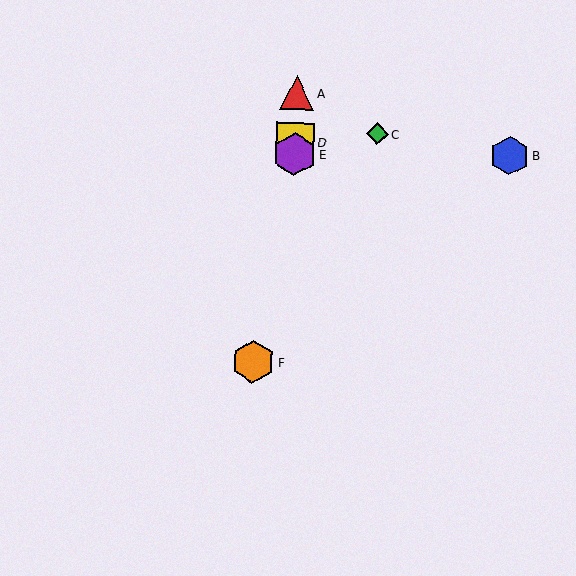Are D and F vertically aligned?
No, D is at x≈295 and F is at x≈253.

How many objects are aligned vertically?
3 objects (A, D, E) are aligned vertically.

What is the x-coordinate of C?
Object C is at x≈377.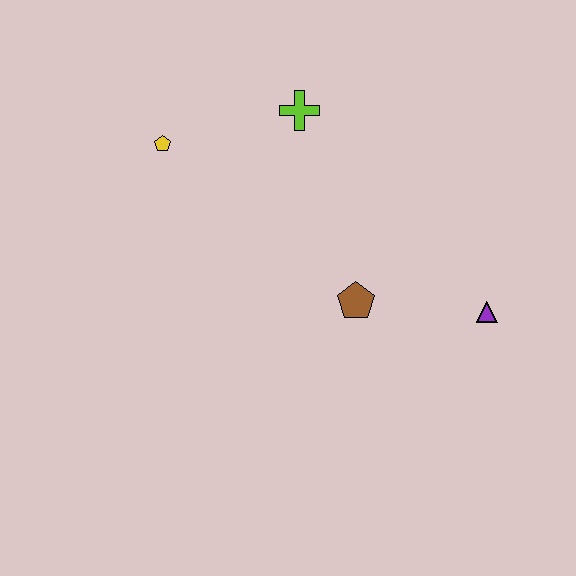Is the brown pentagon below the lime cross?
Yes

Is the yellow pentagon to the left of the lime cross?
Yes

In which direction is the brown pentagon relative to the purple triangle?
The brown pentagon is to the left of the purple triangle.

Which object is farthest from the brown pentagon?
The yellow pentagon is farthest from the brown pentagon.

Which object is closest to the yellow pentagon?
The lime cross is closest to the yellow pentagon.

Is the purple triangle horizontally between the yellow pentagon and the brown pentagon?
No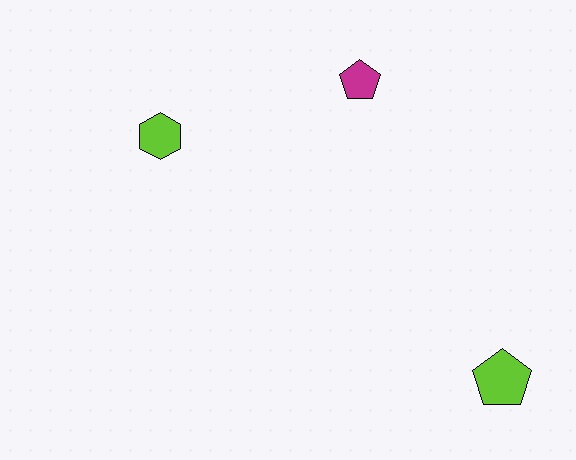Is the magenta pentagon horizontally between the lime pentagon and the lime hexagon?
Yes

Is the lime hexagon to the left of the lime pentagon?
Yes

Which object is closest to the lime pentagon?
The magenta pentagon is closest to the lime pentagon.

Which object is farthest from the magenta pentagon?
The lime pentagon is farthest from the magenta pentagon.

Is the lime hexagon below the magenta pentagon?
Yes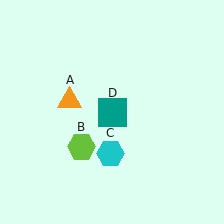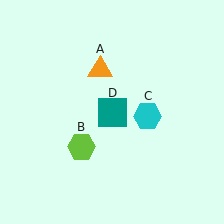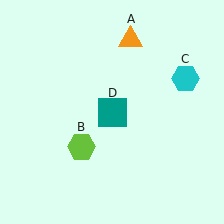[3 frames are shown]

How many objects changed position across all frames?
2 objects changed position: orange triangle (object A), cyan hexagon (object C).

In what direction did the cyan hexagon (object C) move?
The cyan hexagon (object C) moved up and to the right.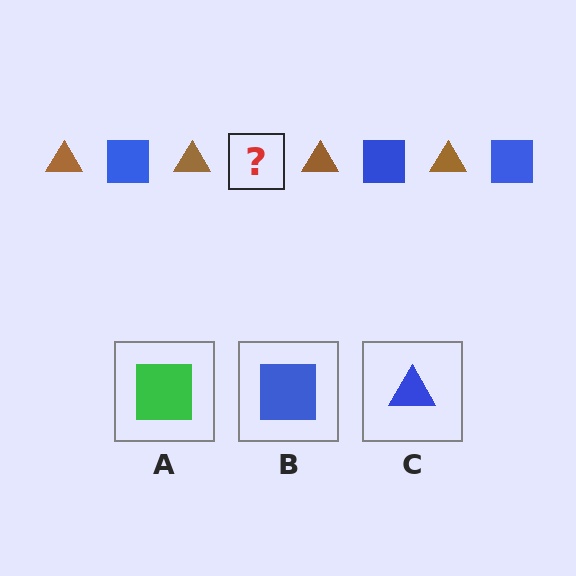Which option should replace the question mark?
Option B.